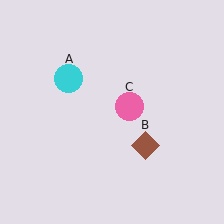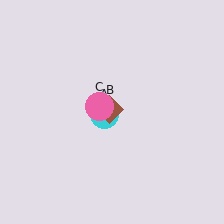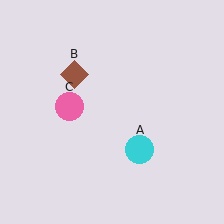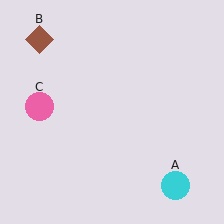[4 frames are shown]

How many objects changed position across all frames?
3 objects changed position: cyan circle (object A), brown diamond (object B), pink circle (object C).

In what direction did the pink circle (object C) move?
The pink circle (object C) moved left.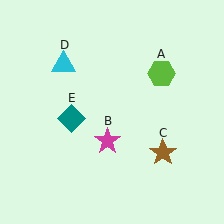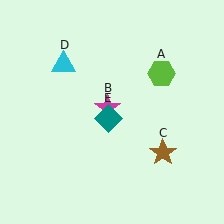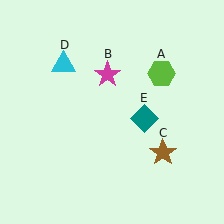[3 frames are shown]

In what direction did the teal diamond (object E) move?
The teal diamond (object E) moved right.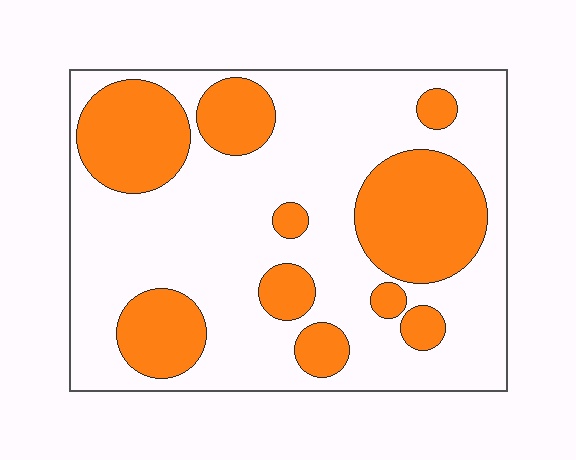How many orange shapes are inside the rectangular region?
10.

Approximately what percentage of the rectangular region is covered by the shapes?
Approximately 35%.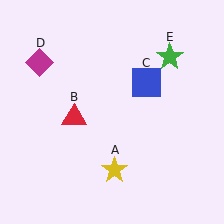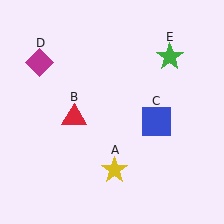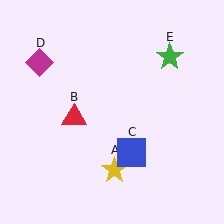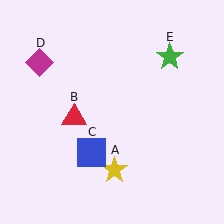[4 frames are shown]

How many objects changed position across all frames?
1 object changed position: blue square (object C).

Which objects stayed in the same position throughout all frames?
Yellow star (object A) and red triangle (object B) and magenta diamond (object D) and green star (object E) remained stationary.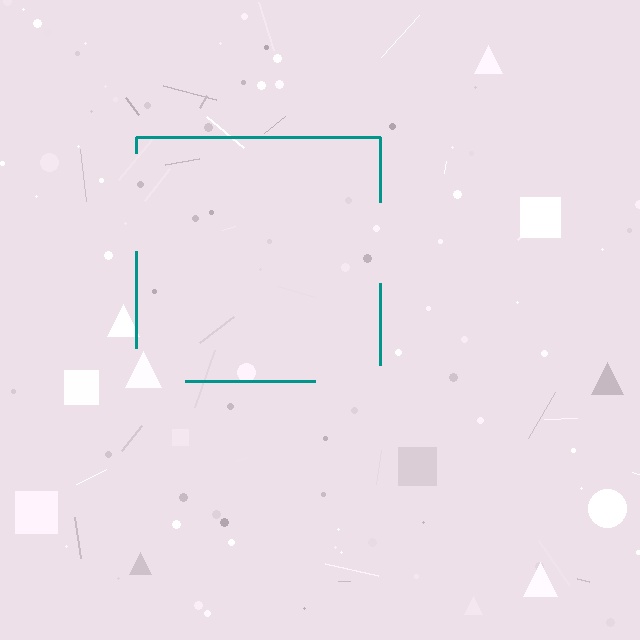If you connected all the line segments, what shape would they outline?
They would outline a square.